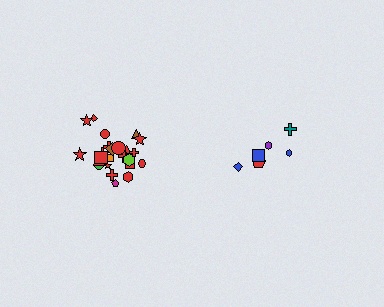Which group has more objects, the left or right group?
The left group.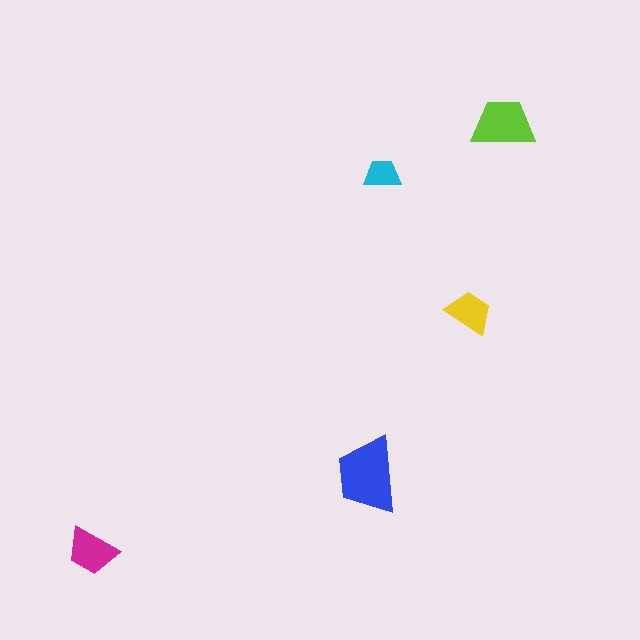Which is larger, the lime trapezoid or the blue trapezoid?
The blue one.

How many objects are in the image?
There are 5 objects in the image.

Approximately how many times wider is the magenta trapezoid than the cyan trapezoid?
About 1.5 times wider.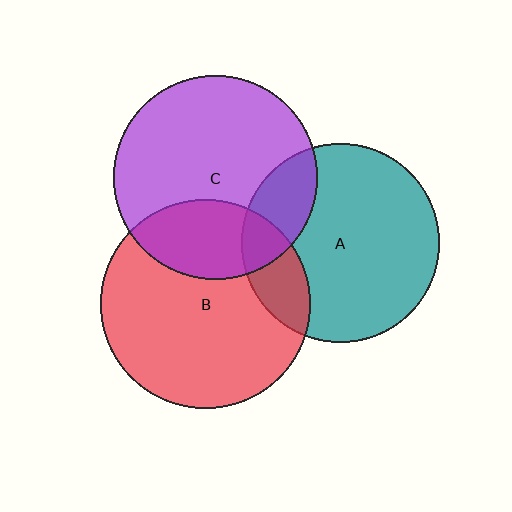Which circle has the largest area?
Circle B (red).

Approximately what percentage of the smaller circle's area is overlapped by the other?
Approximately 30%.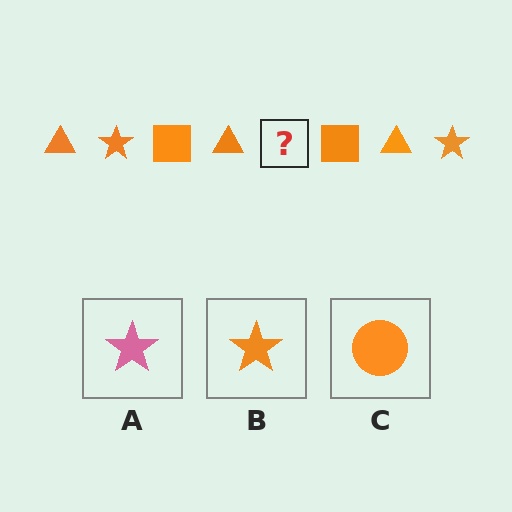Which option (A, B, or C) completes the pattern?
B.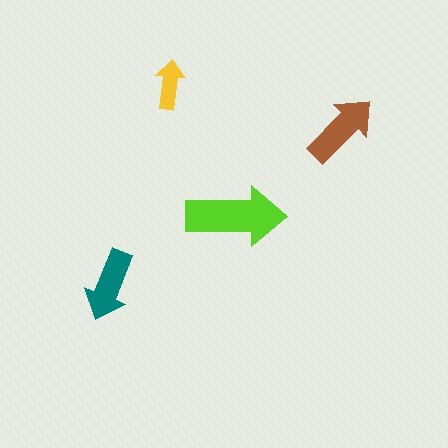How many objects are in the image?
There are 4 objects in the image.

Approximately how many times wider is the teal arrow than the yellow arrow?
About 1.5 times wider.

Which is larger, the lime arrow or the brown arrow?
The lime one.